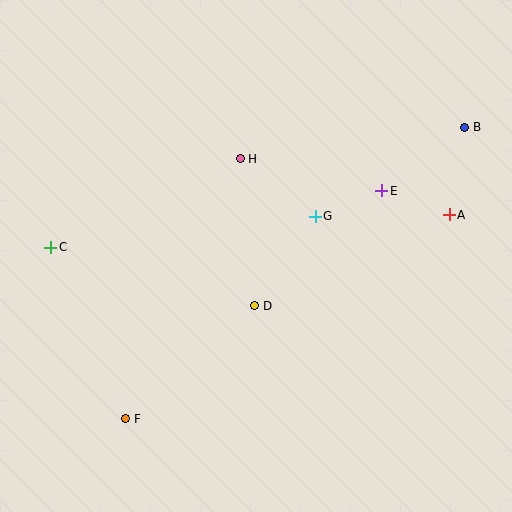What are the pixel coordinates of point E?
Point E is at (382, 191).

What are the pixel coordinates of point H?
Point H is at (240, 159).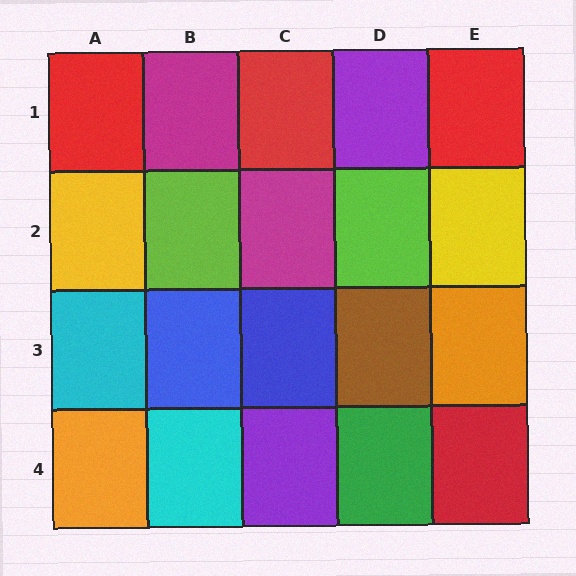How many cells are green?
1 cell is green.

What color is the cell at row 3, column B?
Blue.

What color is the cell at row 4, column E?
Red.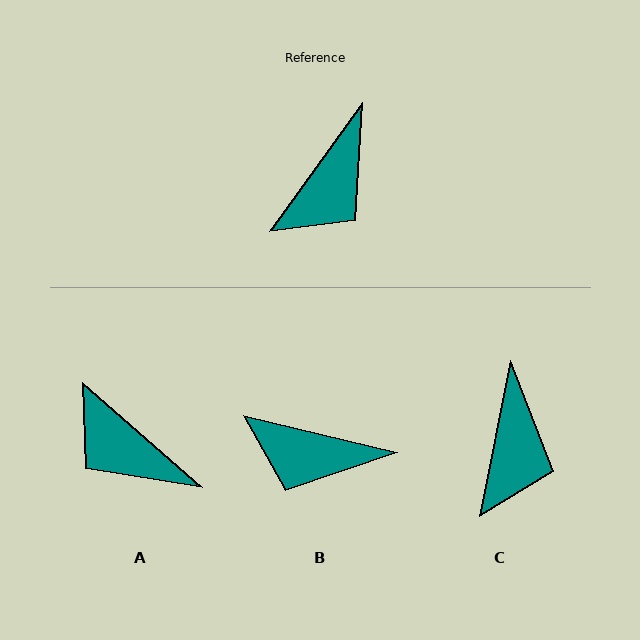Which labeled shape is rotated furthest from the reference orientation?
A, about 96 degrees away.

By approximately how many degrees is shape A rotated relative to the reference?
Approximately 96 degrees clockwise.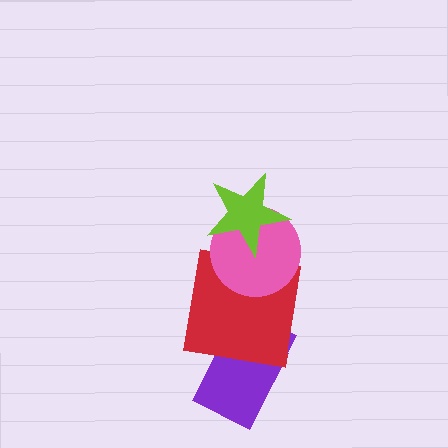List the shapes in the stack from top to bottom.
From top to bottom: the lime star, the pink circle, the red square, the purple rectangle.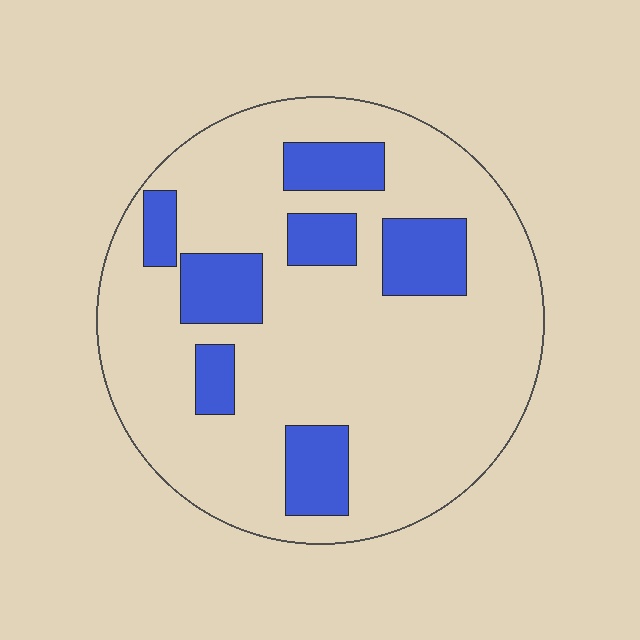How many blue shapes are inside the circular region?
7.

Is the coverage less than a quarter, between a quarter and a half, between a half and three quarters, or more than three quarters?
Less than a quarter.